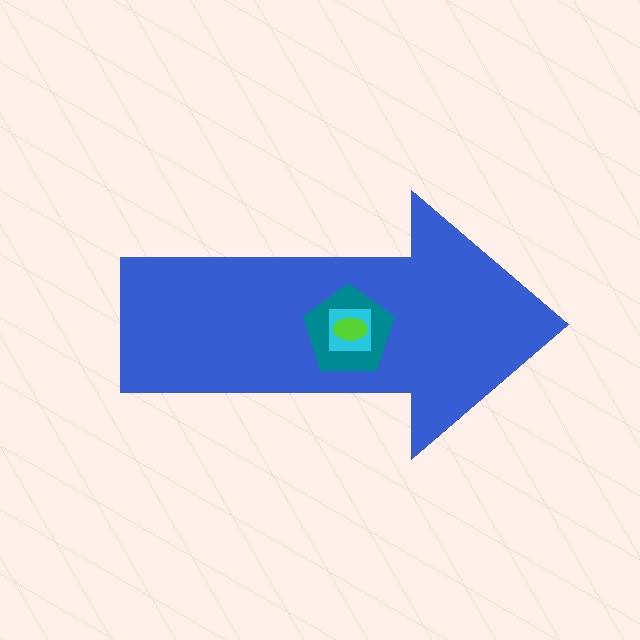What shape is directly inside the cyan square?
The lime ellipse.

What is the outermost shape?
The blue arrow.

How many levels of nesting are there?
4.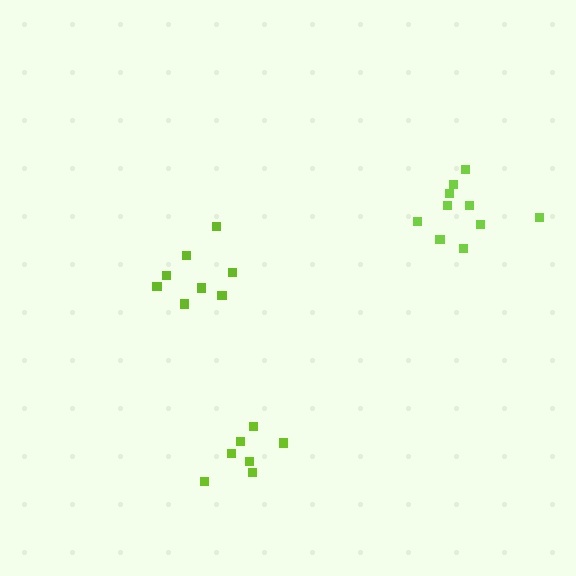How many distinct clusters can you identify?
There are 3 distinct clusters.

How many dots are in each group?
Group 1: 10 dots, Group 2: 7 dots, Group 3: 8 dots (25 total).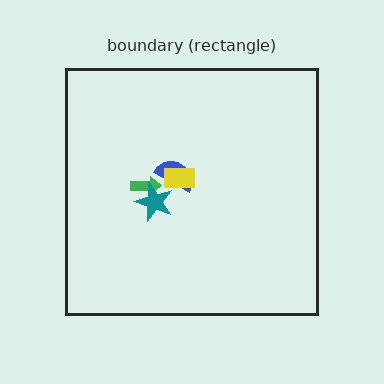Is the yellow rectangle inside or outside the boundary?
Inside.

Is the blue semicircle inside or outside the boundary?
Inside.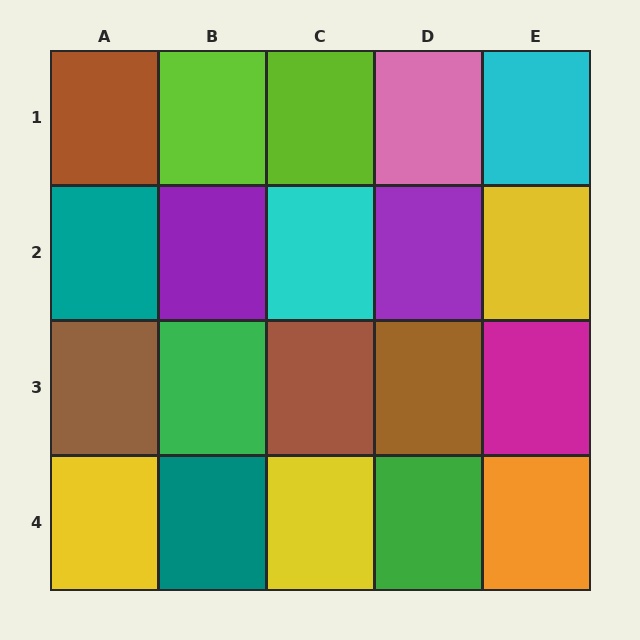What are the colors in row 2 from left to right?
Teal, purple, cyan, purple, yellow.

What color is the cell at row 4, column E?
Orange.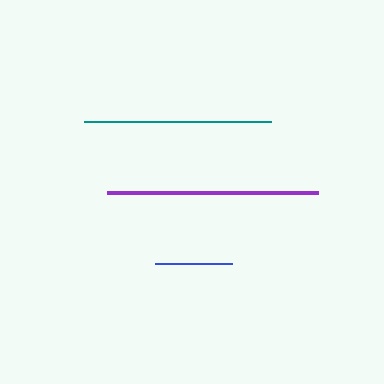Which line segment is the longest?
The purple line is the longest at approximately 211 pixels.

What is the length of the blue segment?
The blue segment is approximately 77 pixels long.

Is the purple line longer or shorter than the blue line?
The purple line is longer than the blue line.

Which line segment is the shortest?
The blue line is the shortest at approximately 77 pixels.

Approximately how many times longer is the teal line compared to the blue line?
The teal line is approximately 2.4 times the length of the blue line.